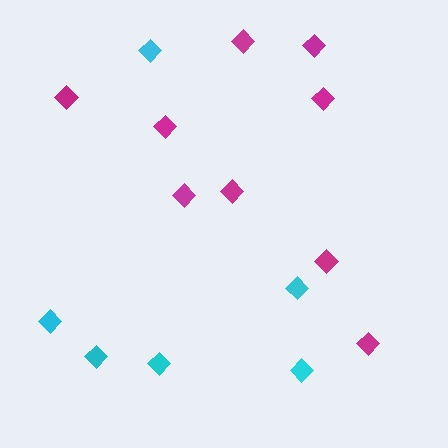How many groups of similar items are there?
There are 2 groups: one group of magenta diamonds (9) and one group of cyan diamonds (6).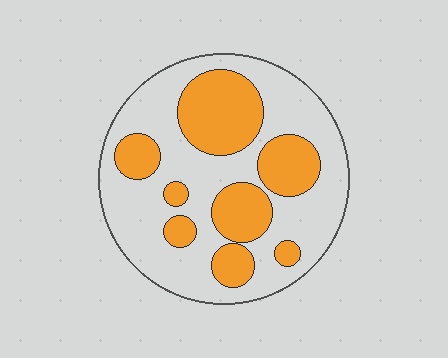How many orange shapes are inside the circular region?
8.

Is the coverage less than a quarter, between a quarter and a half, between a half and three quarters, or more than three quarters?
Between a quarter and a half.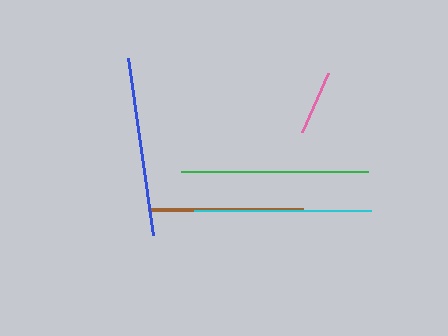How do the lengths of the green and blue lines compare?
The green and blue lines are approximately the same length.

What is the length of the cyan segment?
The cyan segment is approximately 177 pixels long.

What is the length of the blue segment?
The blue segment is approximately 179 pixels long.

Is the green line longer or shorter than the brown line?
The green line is longer than the brown line.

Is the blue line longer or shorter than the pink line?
The blue line is longer than the pink line.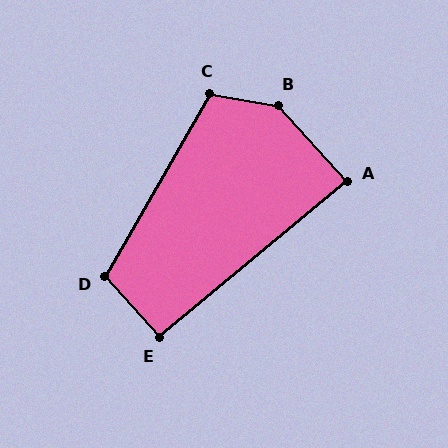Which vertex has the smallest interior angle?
A, at approximately 88 degrees.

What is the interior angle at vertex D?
Approximately 108 degrees (obtuse).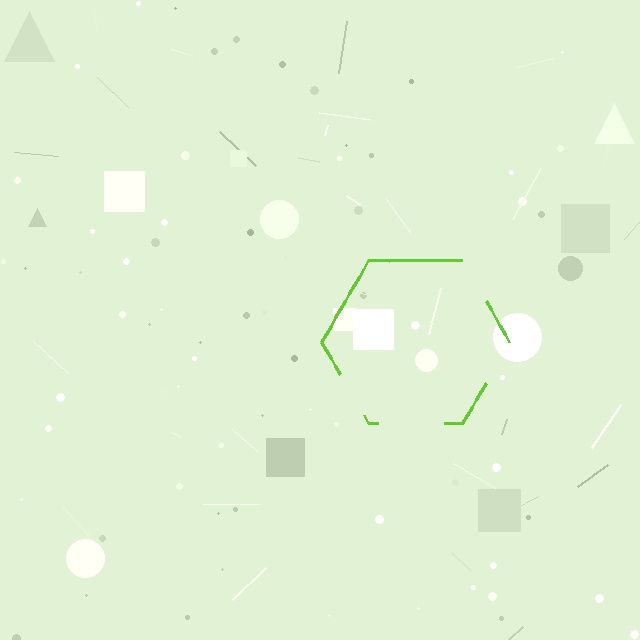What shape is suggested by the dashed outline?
The dashed outline suggests a hexagon.